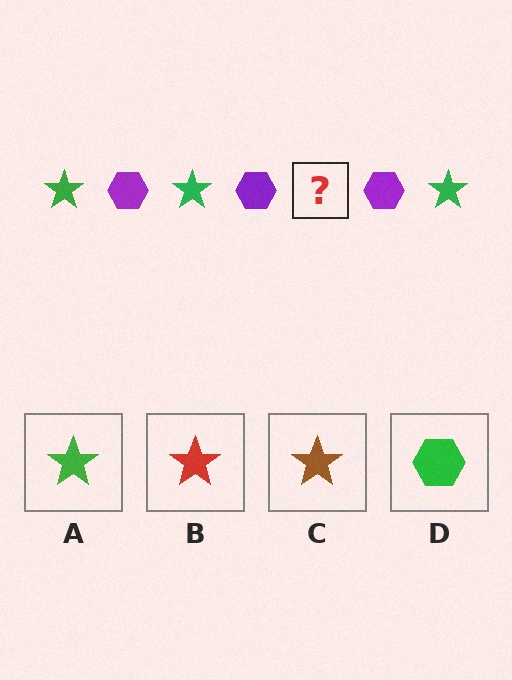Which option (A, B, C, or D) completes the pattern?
A.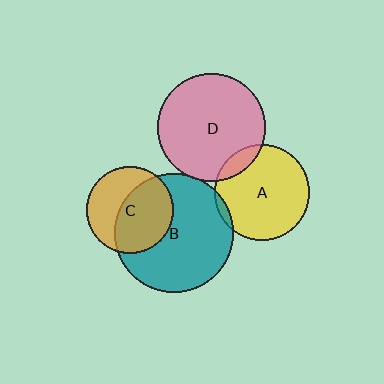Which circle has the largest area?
Circle B (teal).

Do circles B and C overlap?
Yes.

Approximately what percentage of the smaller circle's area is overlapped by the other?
Approximately 55%.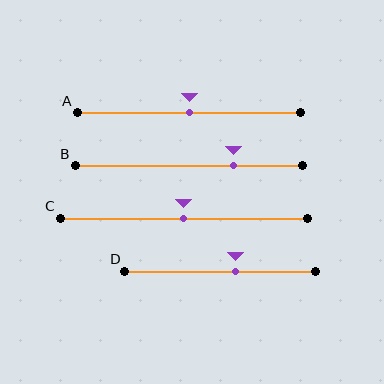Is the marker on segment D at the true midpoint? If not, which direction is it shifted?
No, the marker on segment D is shifted to the right by about 8% of the segment length.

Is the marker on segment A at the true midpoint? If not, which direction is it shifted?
Yes, the marker on segment A is at the true midpoint.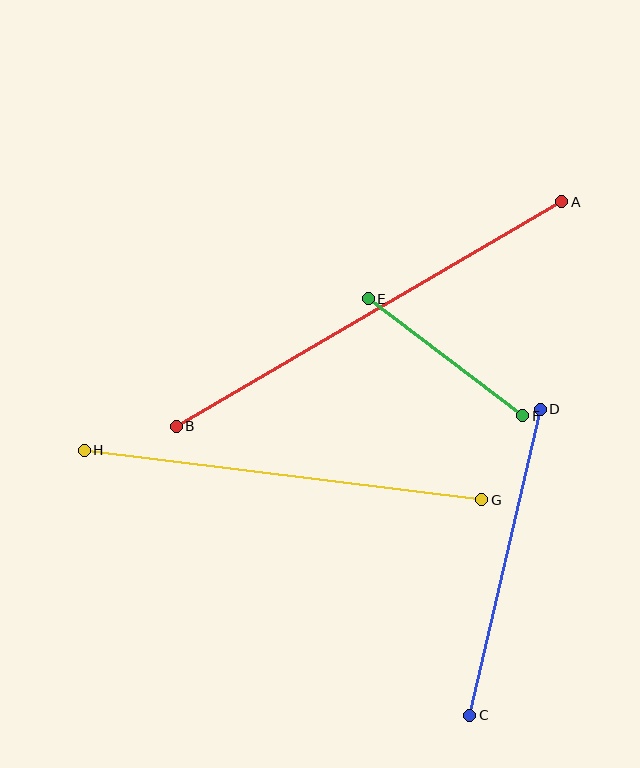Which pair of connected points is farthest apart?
Points A and B are farthest apart.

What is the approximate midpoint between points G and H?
The midpoint is at approximately (283, 475) pixels.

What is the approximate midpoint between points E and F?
The midpoint is at approximately (446, 357) pixels.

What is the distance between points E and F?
The distance is approximately 194 pixels.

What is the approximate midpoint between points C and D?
The midpoint is at approximately (505, 562) pixels.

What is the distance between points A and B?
The distance is approximately 446 pixels.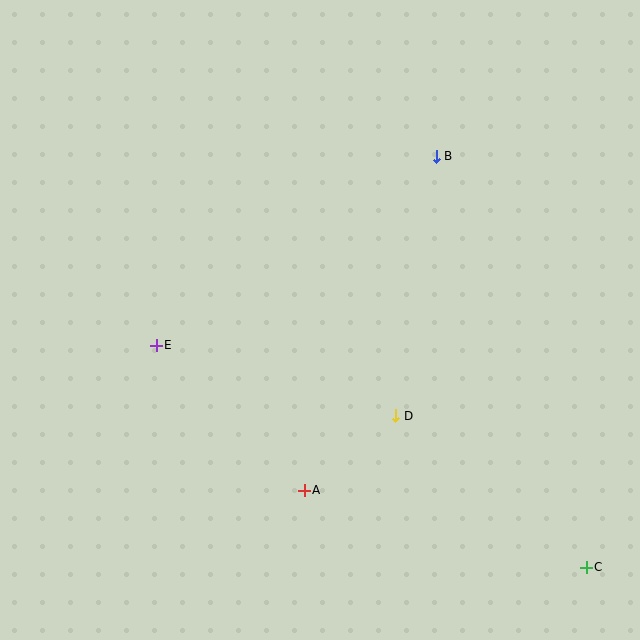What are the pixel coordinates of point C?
Point C is at (586, 567).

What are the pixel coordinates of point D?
Point D is at (396, 416).